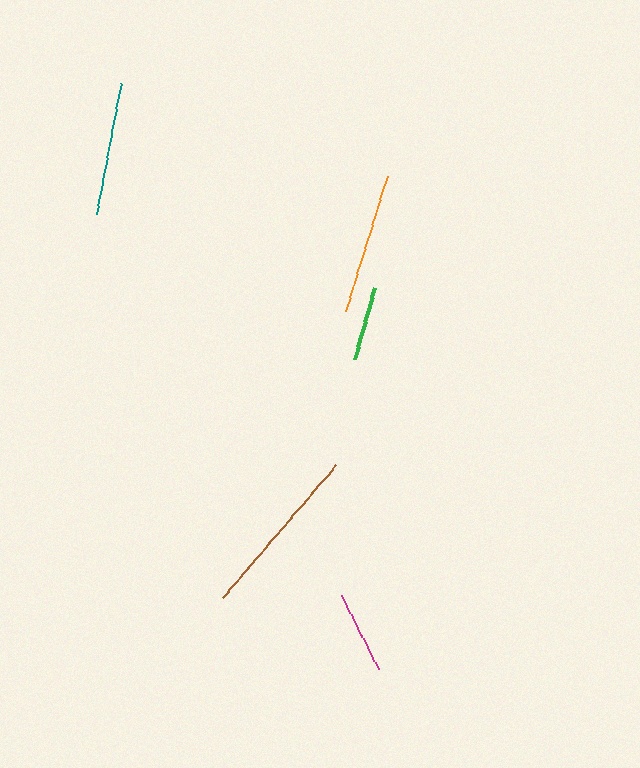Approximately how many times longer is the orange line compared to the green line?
The orange line is approximately 1.9 times the length of the green line.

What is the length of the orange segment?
The orange segment is approximately 141 pixels long.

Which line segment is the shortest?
The green line is the shortest at approximately 75 pixels.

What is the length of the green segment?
The green segment is approximately 75 pixels long.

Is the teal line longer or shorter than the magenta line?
The teal line is longer than the magenta line.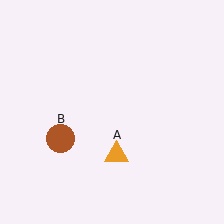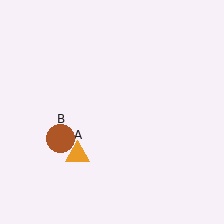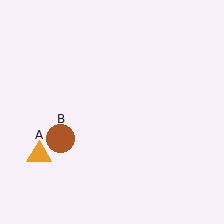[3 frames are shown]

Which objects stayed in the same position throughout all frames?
Brown circle (object B) remained stationary.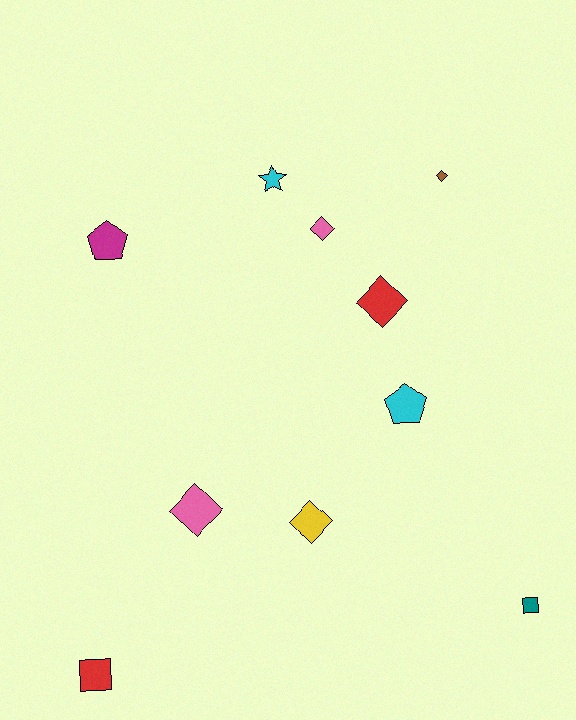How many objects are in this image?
There are 10 objects.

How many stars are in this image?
There is 1 star.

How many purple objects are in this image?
There are no purple objects.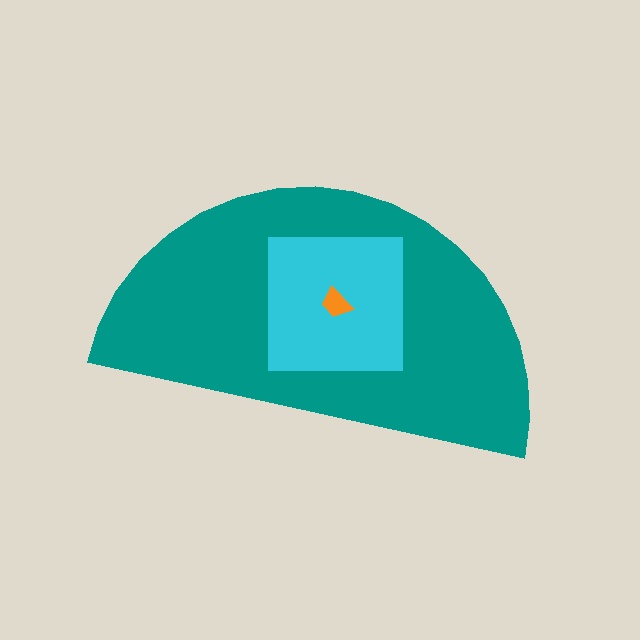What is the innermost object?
The orange trapezoid.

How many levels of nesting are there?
3.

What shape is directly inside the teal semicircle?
The cyan square.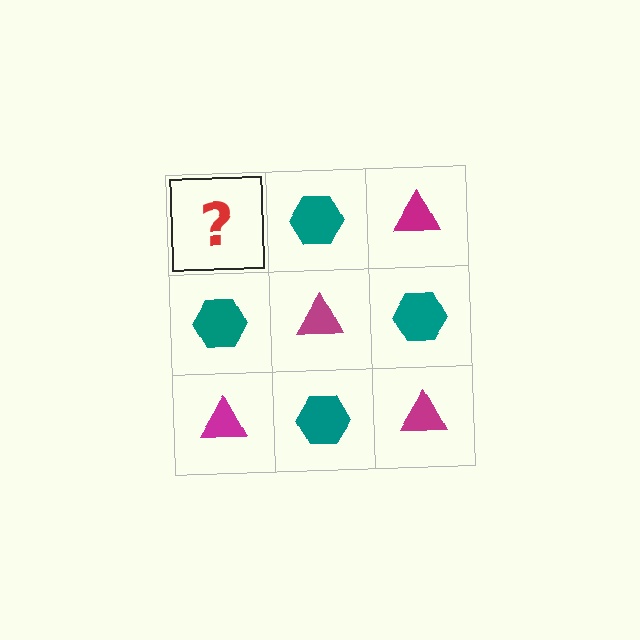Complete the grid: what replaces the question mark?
The question mark should be replaced with a magenta triangle.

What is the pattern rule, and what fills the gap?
The rule is that it alternates magenta triangle and teal hexagon in a checkerboard pattern. The gap should be filled with a magenta triangle.